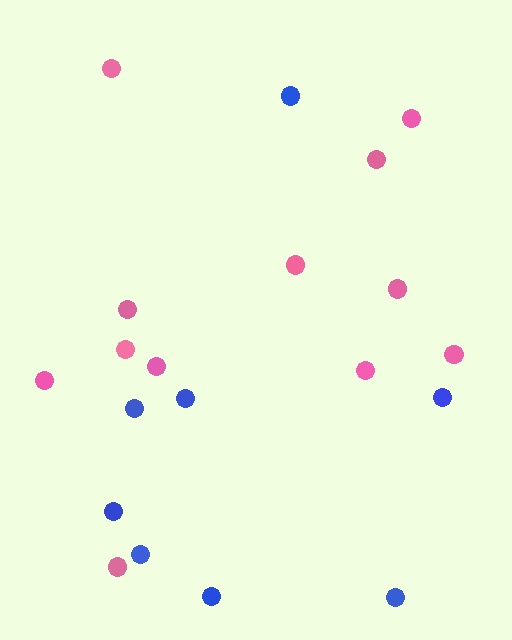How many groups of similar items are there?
There are 2 groups: one group of pink circles (12) and one group of blue circles (8).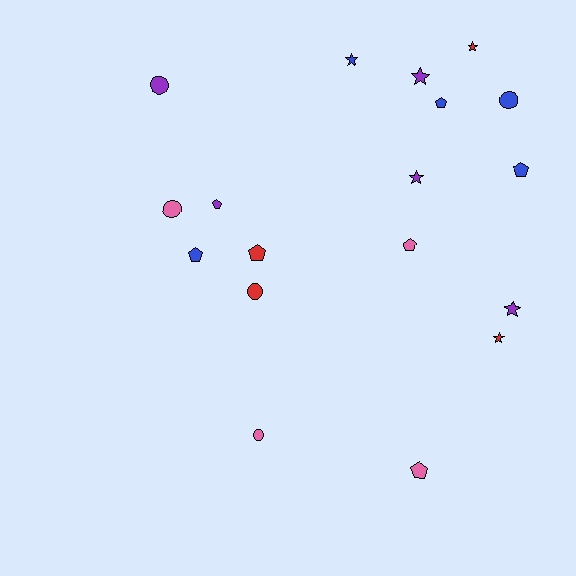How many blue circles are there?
There is 1 blue circle.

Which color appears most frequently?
Blue, with 5 objects.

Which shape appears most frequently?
Pentagon, with 7 objects.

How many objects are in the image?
There are 18 objects.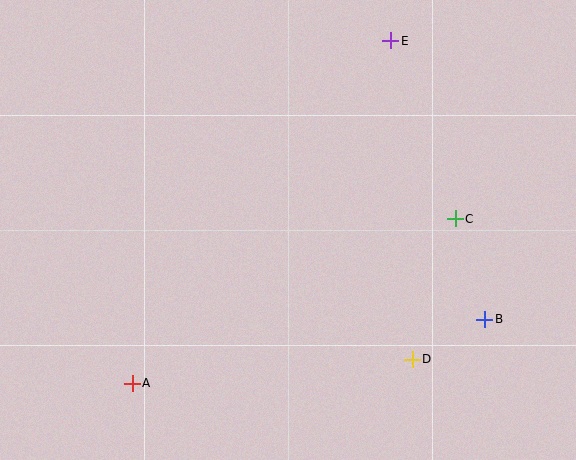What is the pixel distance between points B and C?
The distance between B and C is 105 pixels.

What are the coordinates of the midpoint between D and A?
The midpoint between D and A is at (272, 371).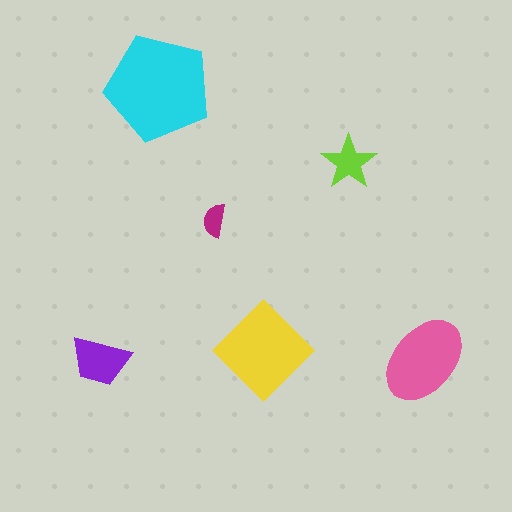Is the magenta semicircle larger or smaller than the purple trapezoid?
Smaller.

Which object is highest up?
The cyan pentagon is topmost.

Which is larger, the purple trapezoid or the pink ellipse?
The pink ellipse.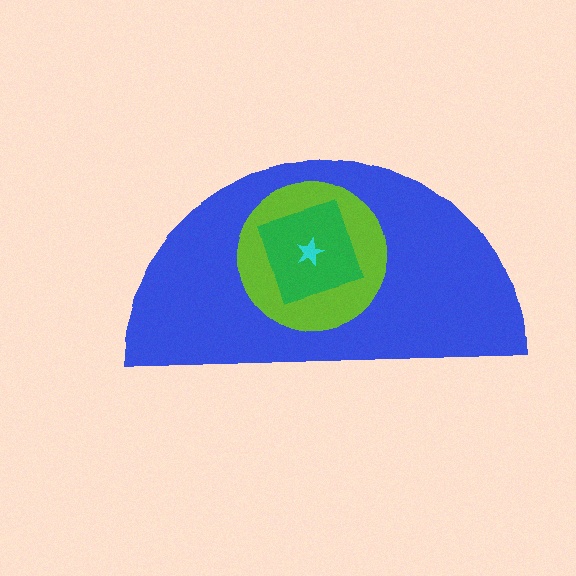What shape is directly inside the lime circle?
The green diamond.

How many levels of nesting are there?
4.